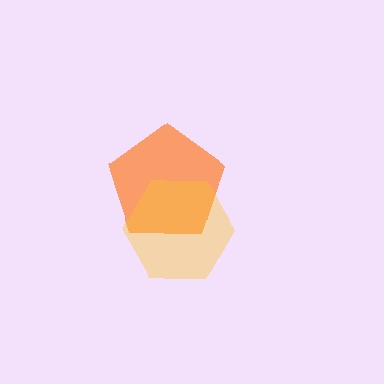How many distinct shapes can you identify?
There are 2 distinct shapes: an orange pentagon, a yellow hexagon.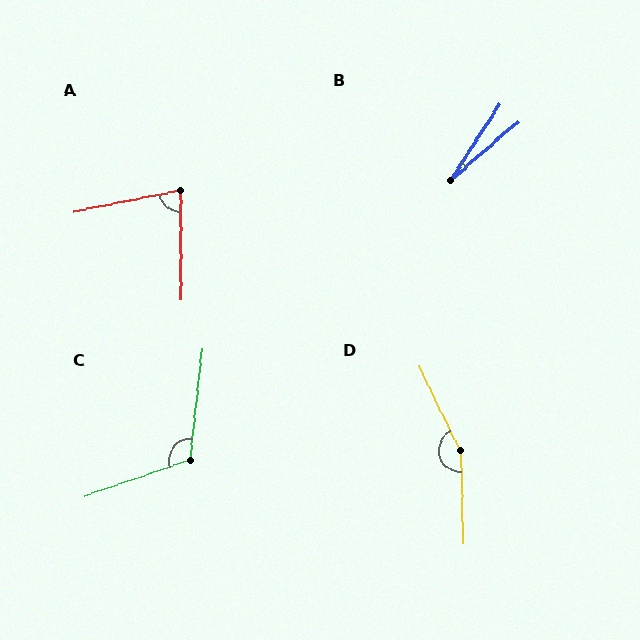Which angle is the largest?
D, at approximately 156 degrees.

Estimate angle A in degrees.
Approximately 79 degrees.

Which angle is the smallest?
B, at approximately 16 degrees.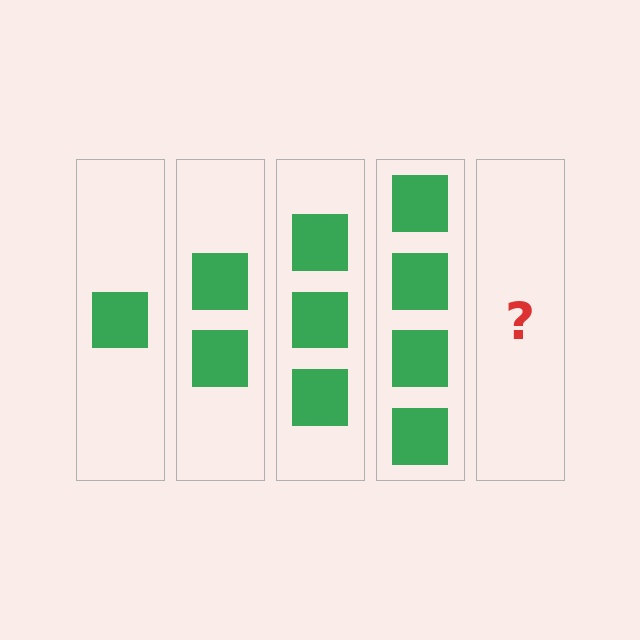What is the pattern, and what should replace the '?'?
The pattern is that each step adds one more square. The '?' should be 5 squares.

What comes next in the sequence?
The next element should be 5 squares.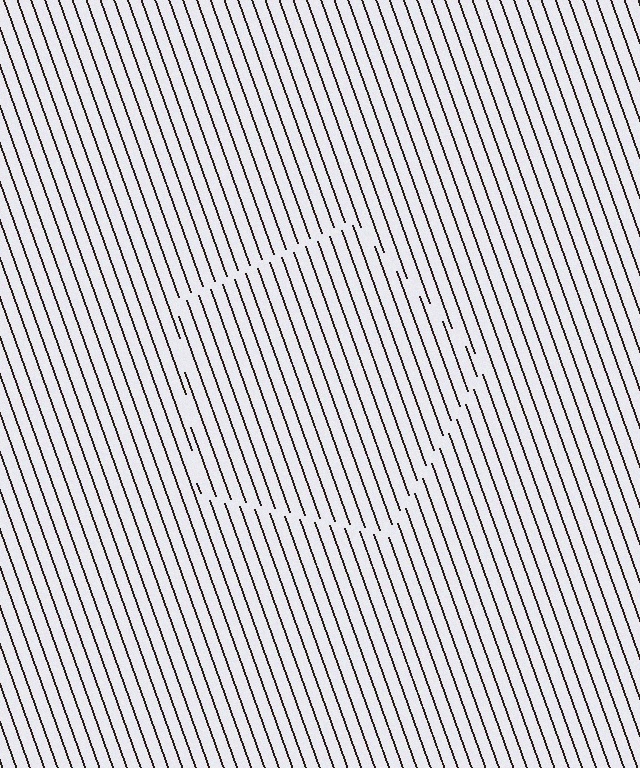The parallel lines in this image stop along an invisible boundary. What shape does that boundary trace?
An illusory pentagon. The interior of the shape contains the same grating, shifted by half a period — the contour is defined by the phase discontinuity where line-ends from the inner and outer gratings abut.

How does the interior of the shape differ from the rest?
The interior of the shape contains the same grating, shifted by half a period — the contour is defined by the phase discontinuity where line-ends from the inner and outer gratings abut.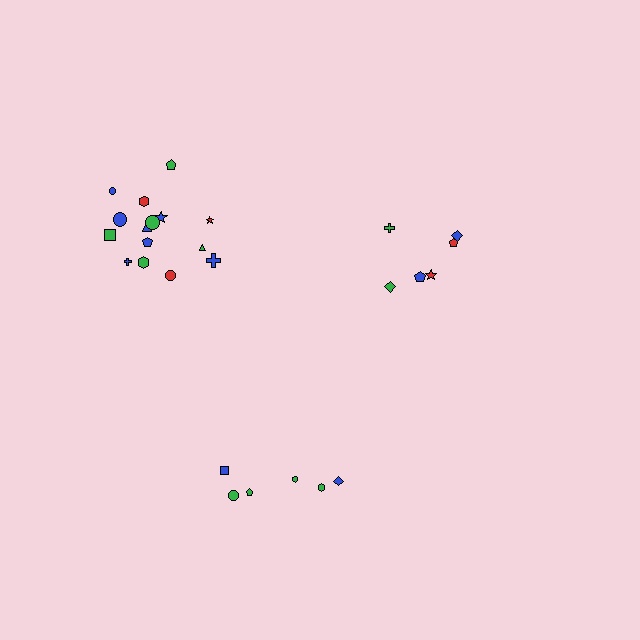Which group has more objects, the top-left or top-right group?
The top-left group.